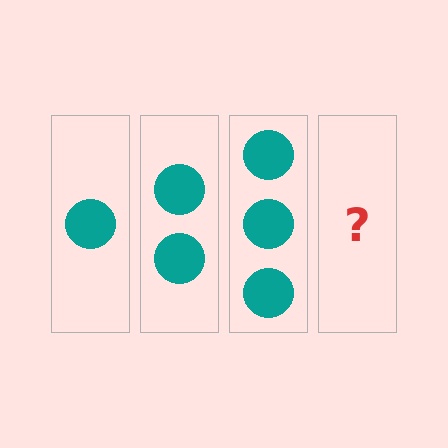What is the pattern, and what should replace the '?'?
The pattern is that each step adds one more circle. The '?' should be 4 circles.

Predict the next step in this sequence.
The next step is 4 circles.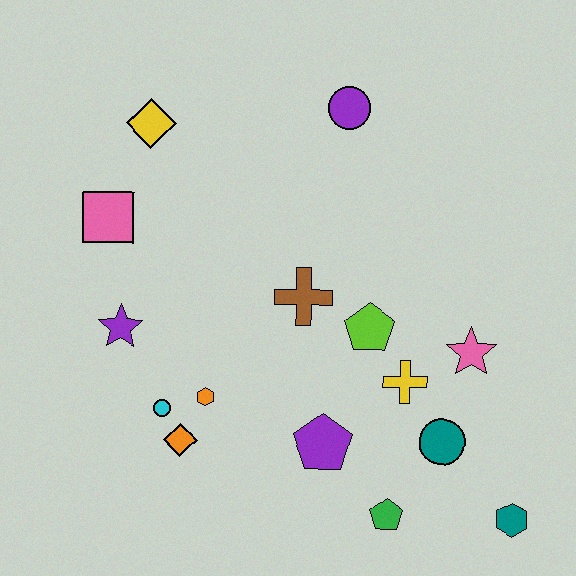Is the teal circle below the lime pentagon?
Yes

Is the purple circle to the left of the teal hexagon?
Yes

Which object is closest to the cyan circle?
The orange diamond is closest to the cyan circle.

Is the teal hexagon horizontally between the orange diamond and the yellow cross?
No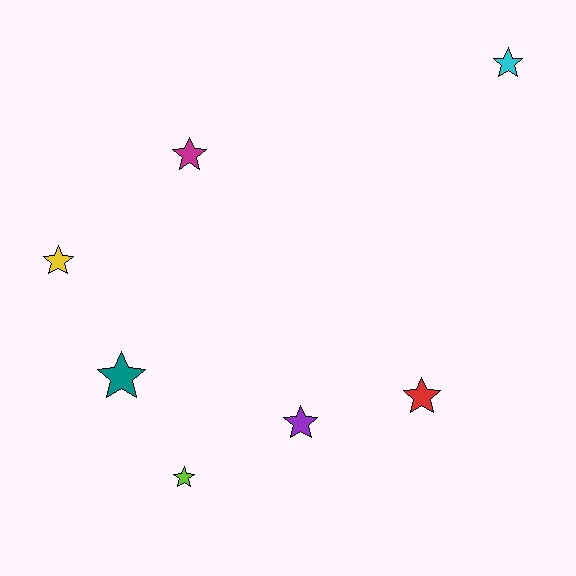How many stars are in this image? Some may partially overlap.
There are 7 stars.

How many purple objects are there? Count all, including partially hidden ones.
There is 1 purple object.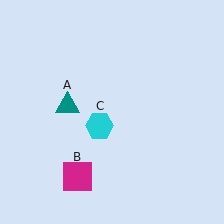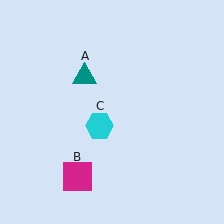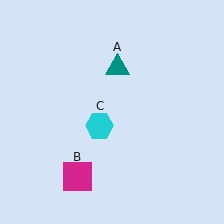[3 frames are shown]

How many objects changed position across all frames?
1 object changed position: teal triangle (object A).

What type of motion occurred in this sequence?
The teal triangle (object A) rotated clockwise around the center of the scene.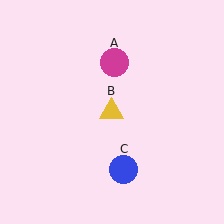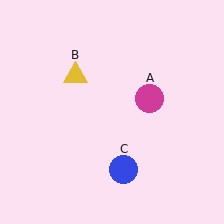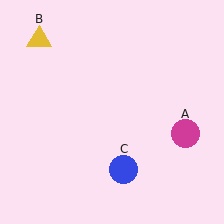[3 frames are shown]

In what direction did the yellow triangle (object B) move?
The yellow triangle (object B) moved up and to the left.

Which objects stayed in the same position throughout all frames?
Blue circle (object C) remained stationary.